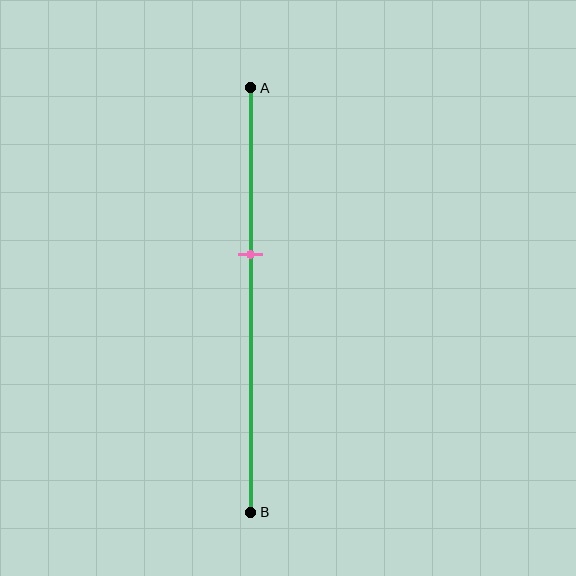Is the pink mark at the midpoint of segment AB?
No, the mark is at about 40% from A, not at the 50% midpoint.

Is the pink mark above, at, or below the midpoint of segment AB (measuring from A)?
The pink mark is above the midpoint of segment AB.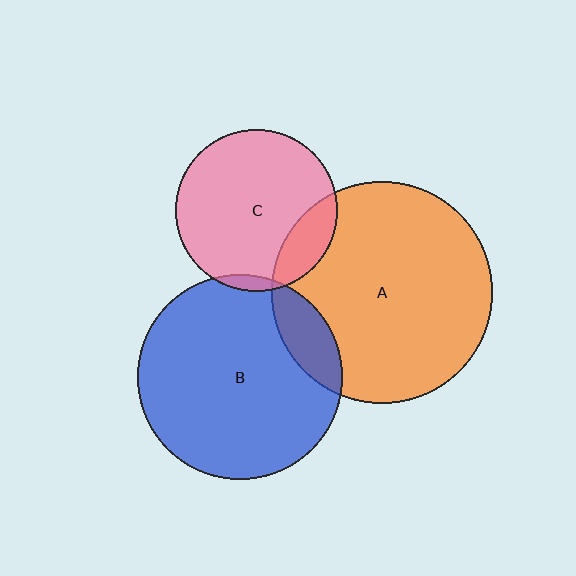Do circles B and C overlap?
Yes.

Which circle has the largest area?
Circle A (orange).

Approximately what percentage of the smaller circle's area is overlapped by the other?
Approximately 5%.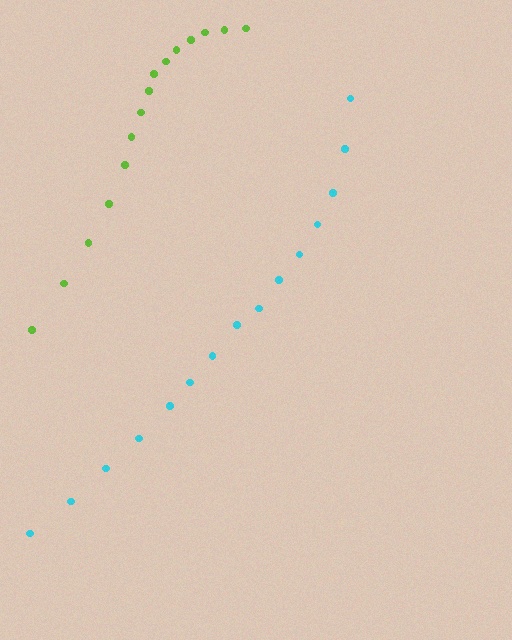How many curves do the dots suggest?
There are 2 distinct paths.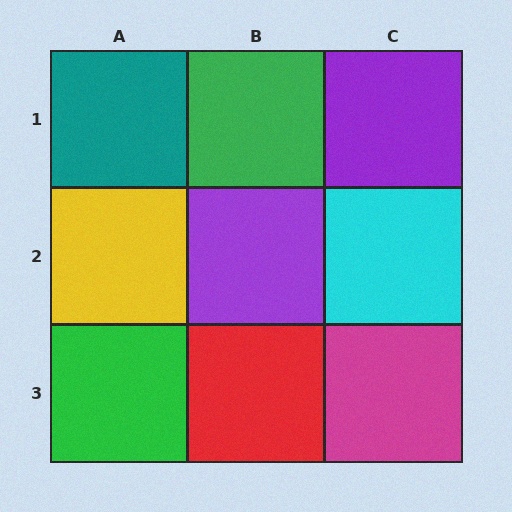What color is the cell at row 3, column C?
Magenta.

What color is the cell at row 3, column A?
Green.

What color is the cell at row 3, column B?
Red.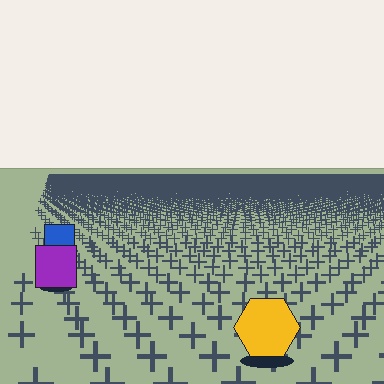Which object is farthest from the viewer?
The blue square is farthest from the viewer. It appears smaller and the ground texture around it is denser.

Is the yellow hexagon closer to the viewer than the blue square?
Yes. The yellow hexagon is closer — you can tell from the texture gradient: the ground texture is coarser near it.